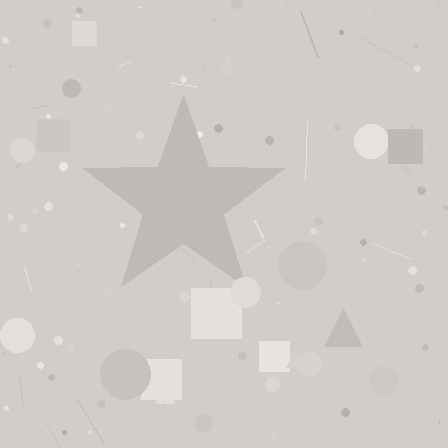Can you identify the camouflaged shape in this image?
The camouflaged shape is a star.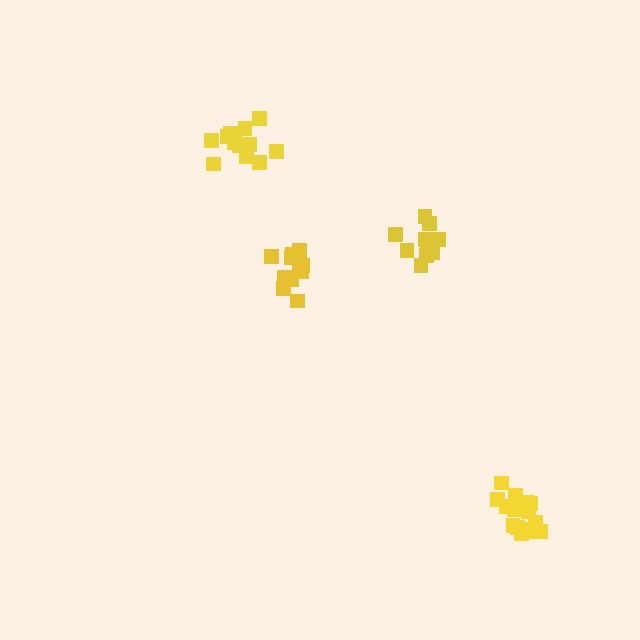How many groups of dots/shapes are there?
There are 4 groups.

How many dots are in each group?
Group 1: 12 dots, Group 2: 11 dots, Group 3: 12 dots, Group 4: 15 dots (50 total).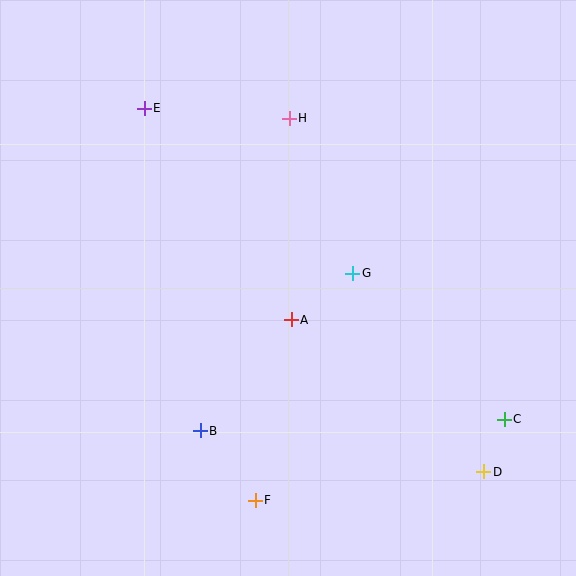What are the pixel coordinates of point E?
Point E is at (144, 108).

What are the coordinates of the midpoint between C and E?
The midpoint between C and E is at (324, 264).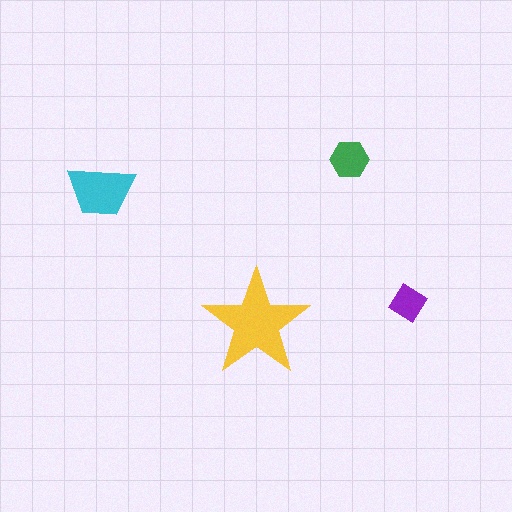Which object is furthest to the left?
The cyan trapezoid is leftmost.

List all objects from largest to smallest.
The yellow star, the cyan trapezoid, the green hexagon, the purple diamond.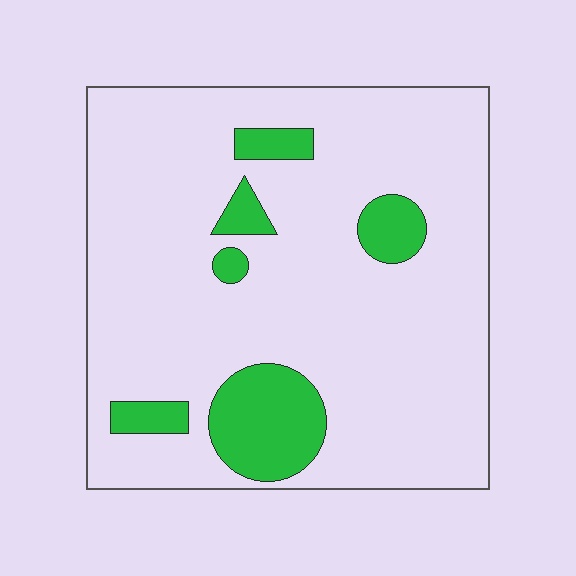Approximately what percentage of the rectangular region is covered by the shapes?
Approximately 15%.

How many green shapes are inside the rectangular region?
6.